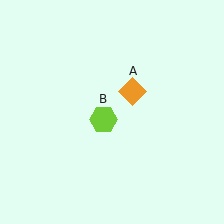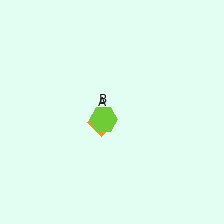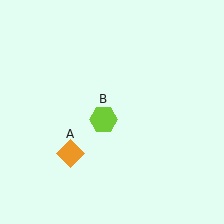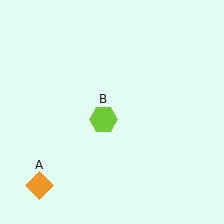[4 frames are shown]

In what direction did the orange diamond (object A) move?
The orange diamond (object A) moved down and to the left.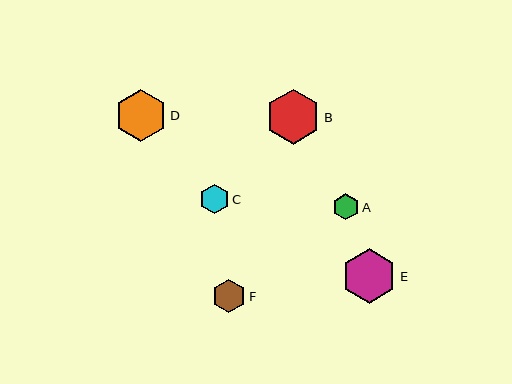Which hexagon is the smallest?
Hexagon A is the smallest with a size of approximately 26 pixels.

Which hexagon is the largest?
Hexagon B is the largest with a size of approximately 55 pixels.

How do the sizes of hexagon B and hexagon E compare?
Hexagon B and hexagon E are approximately the same size.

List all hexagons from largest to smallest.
From largest to smallest: B, E, D, F, C, A.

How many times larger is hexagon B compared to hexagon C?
Hexagon B is approximately 1.9 times the size of hexagon C.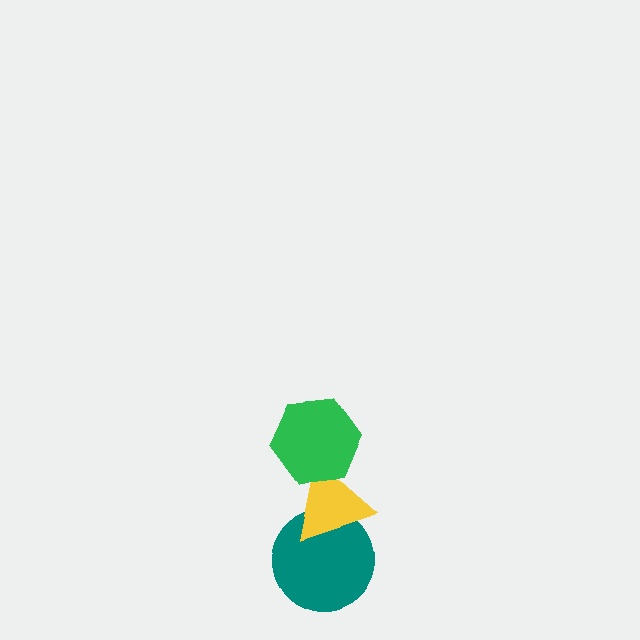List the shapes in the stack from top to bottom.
From top to bottom: the green hexagon, the yellow triangle, the teal circle.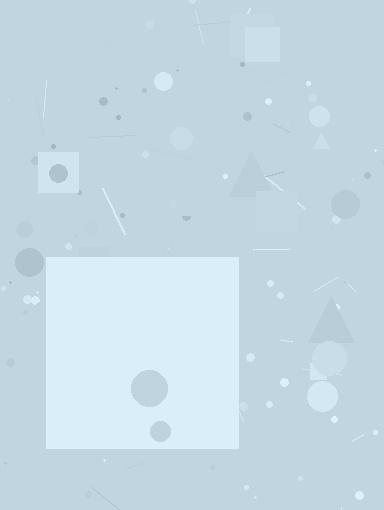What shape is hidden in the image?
A square is hidden in the image.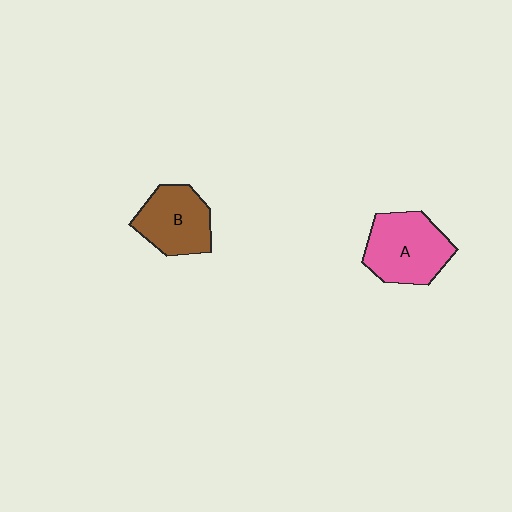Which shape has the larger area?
Shape A (pink).